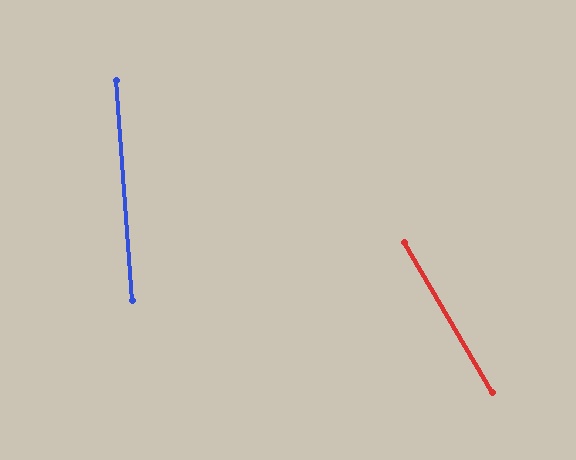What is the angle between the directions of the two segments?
Approximately 26 degrees.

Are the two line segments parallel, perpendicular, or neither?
Neither parallel nor perpendicular — they differ by about 26°.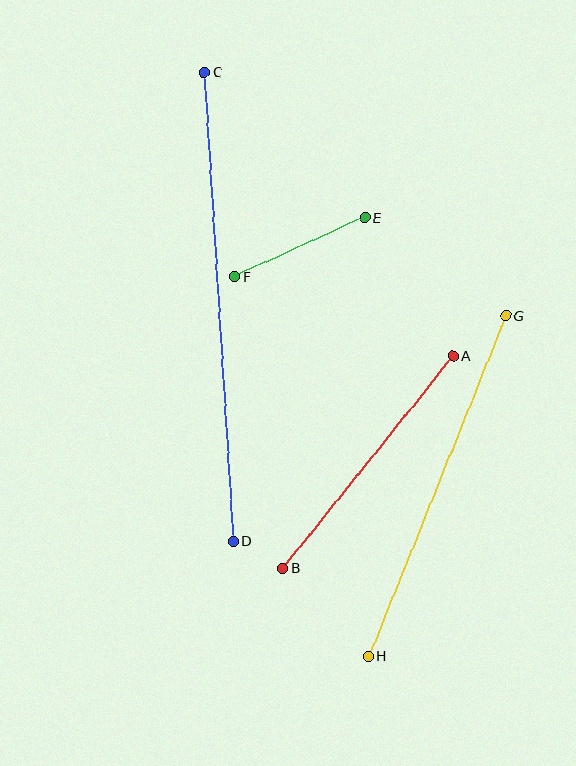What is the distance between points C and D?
The distance is approximately 469 pixels.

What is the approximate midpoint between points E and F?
The midpoint is at approximately (300, 247) pixels.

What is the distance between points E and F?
The distance is approximately 143 pixels.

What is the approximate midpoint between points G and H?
The midpoint is at approximately (437, 486) pixels.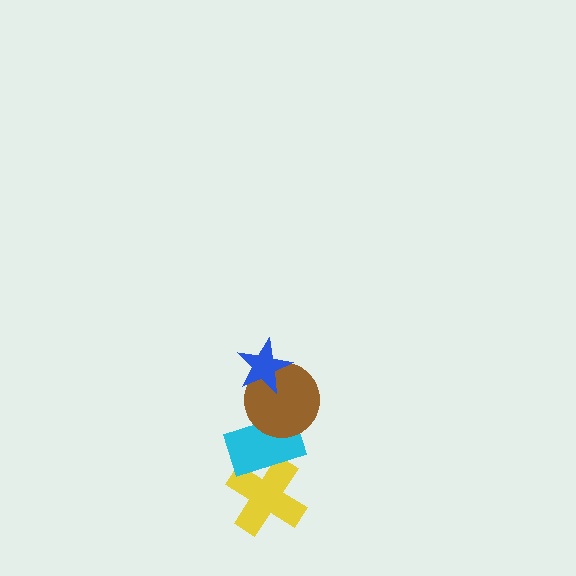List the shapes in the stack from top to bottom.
From top to bottom: the blue star, the brown circle, the cyan rectangle, the yellow cross.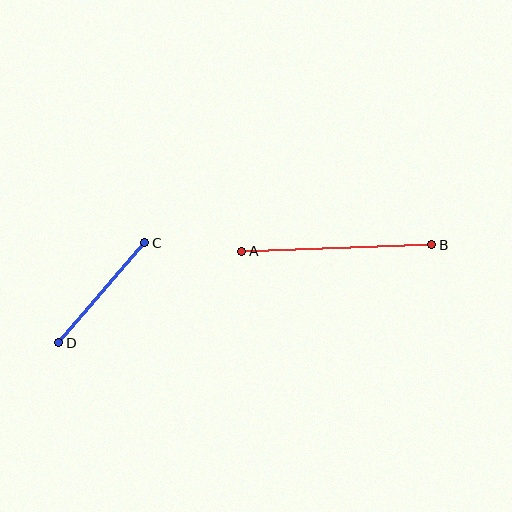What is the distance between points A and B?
The distance is approximately 190 pixels.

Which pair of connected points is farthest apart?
Points A and B are farthest apart.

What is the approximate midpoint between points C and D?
The midpoint is at approximately (102, 293) pixels.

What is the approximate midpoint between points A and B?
The midpoint is at approximately (337, 248) pixels.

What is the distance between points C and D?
The distance is approximately 132 pixels.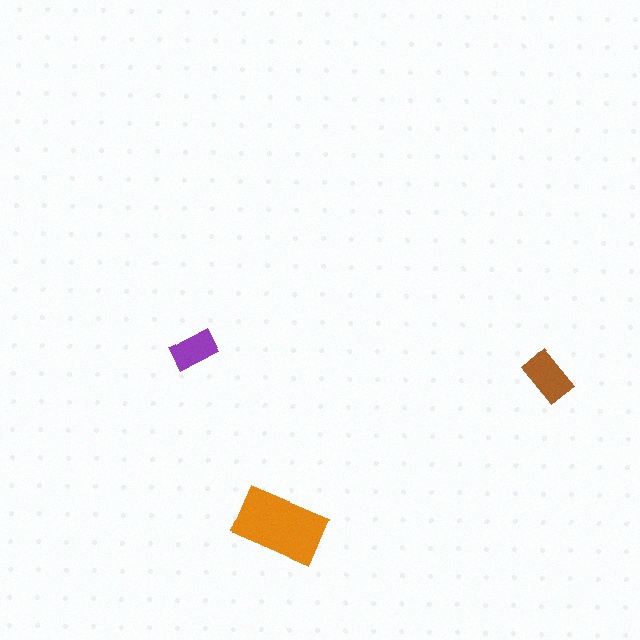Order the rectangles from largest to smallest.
the orange one, the brown one, the purple one.